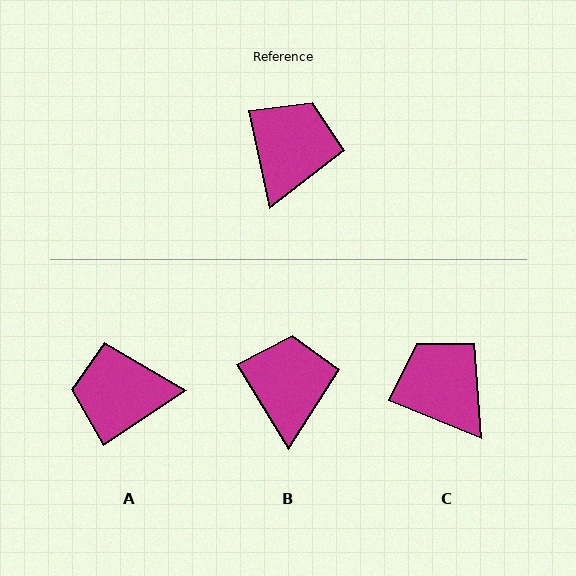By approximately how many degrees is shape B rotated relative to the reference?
Approximately 20 degrees counter-clockwise.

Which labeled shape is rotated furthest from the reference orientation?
A, about 112 degrees away.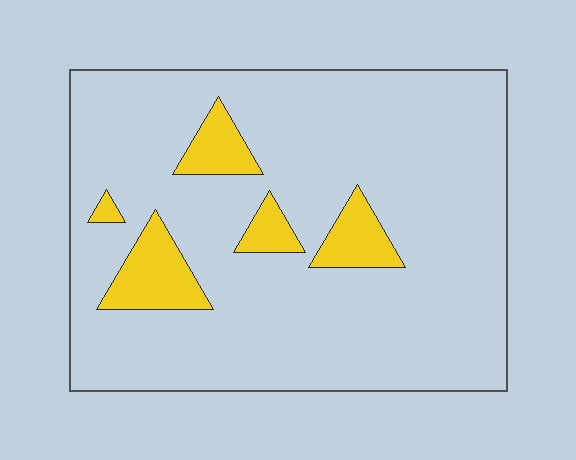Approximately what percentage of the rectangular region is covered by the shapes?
Approximately 10%.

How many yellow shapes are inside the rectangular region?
5.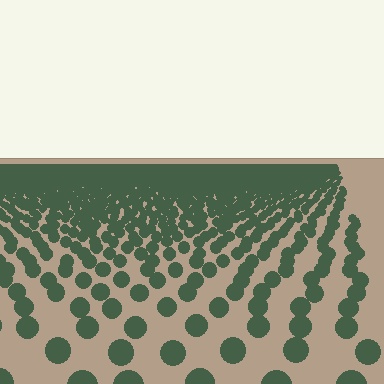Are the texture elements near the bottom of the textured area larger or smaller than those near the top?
Larger. Near the bottom, elements are closer to the viewer and appear at a bigger on-screen size.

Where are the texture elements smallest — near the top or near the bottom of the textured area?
Near the top.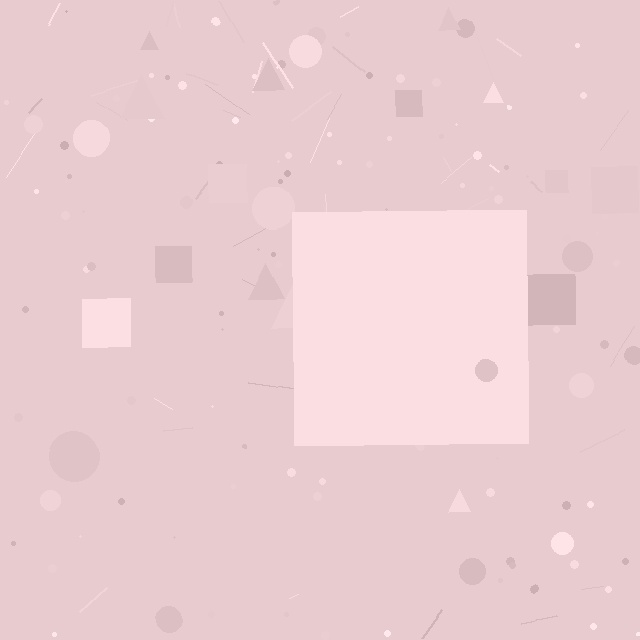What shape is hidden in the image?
A square is hidden in the image.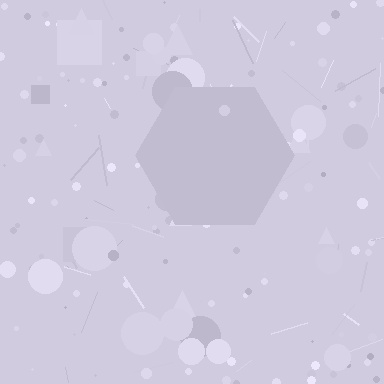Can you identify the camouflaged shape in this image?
The camouflaged shape is a hexagon.